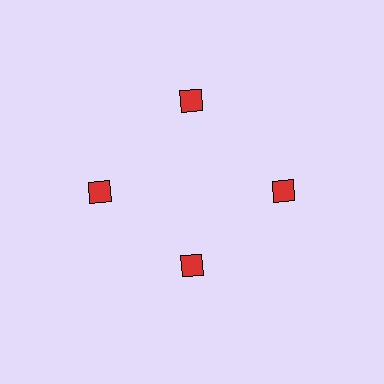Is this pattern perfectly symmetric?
No. The 4 red squares are arranged in a ring, but one element near the 6 o'clock position is pulled inward toward the center, breaking the 4-fold rotational symmetry.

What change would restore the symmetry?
The symmetry would be restored by moving it outward, back onto the ring so that all 4 squares sit at equal angles and equal distance from the center.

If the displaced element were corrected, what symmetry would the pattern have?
It would have 4-fold rotational symmetry — the pattern would map onto itself every 90 degrees.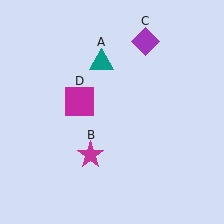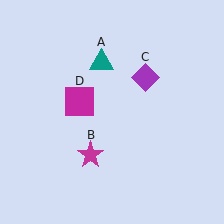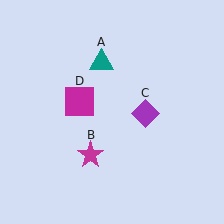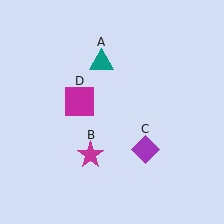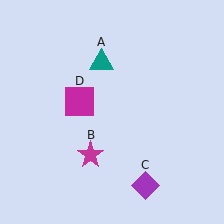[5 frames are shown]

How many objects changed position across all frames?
1 object changed position: purple diamond (object C).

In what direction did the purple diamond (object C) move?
The purple diamond (object C) moved down.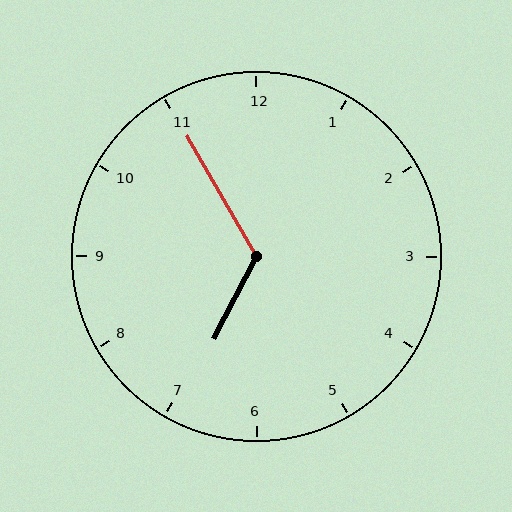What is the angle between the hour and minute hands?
Approximately 122 degrees.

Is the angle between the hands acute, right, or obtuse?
It is obtuse.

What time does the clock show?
6:55.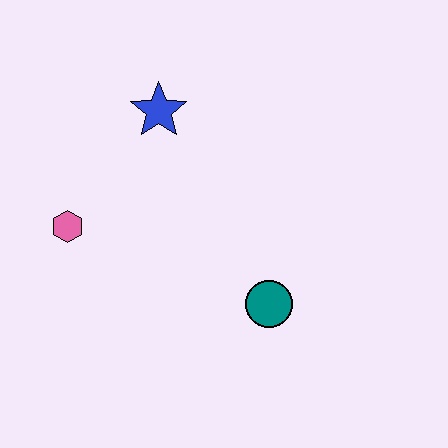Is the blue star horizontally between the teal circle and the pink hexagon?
Yes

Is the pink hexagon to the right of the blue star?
No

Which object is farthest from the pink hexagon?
The teal circle is farthest from the pink hexagon.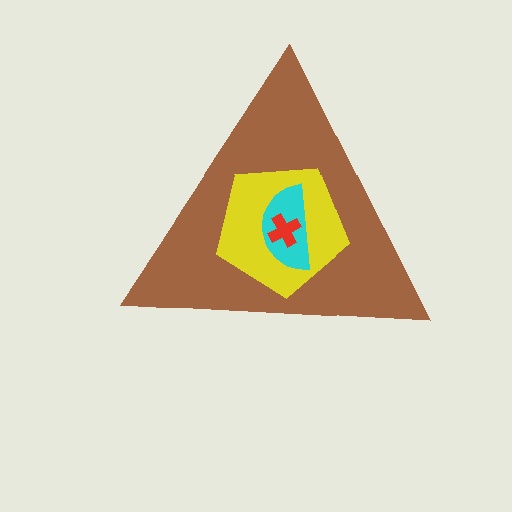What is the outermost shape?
The brown triangle.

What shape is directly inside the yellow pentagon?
The cyan semicircle.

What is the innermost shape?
The red cross.